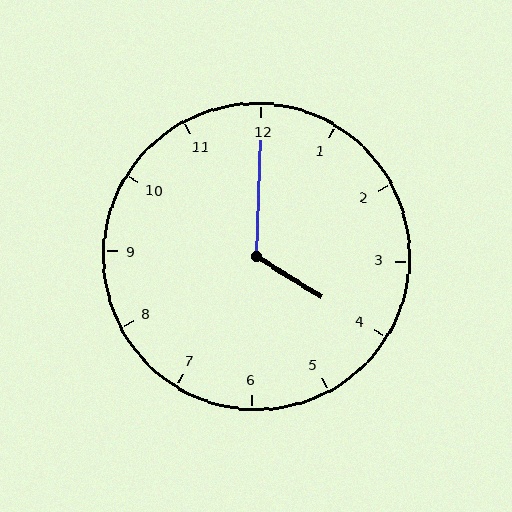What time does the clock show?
4:00.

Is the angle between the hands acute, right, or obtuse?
It is obtuse.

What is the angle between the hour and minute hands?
Approximately 120 degrees.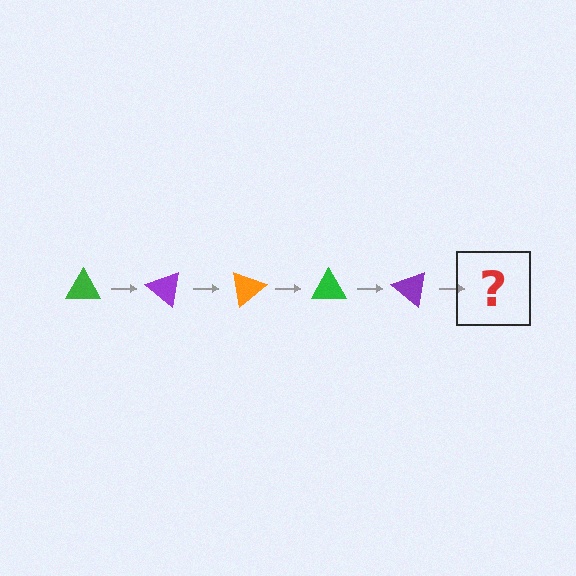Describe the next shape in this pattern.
It should be an orange triangle, rotated 200 degrees from the start.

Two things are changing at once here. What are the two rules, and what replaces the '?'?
The two rules are that it rotates 40 degrees each step and the color cycles through green, purple, and orange. The '?' should be an orange triangle, rotated 200 degrees from the start.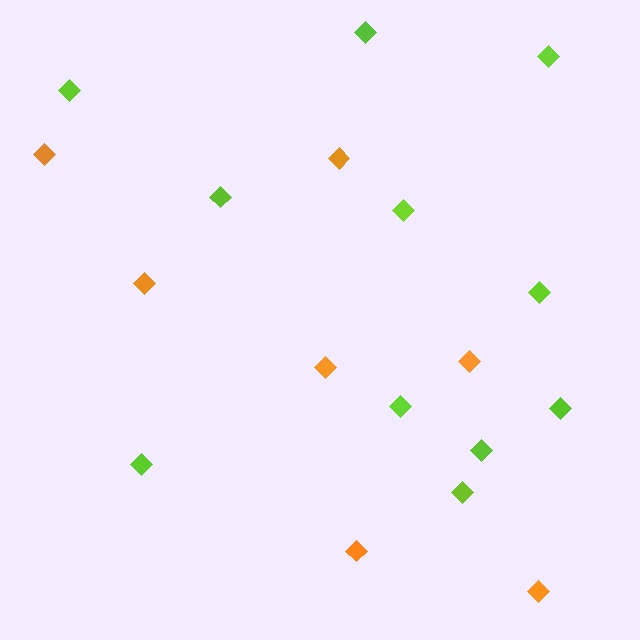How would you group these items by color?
There are 2 groups: one group of lime diamonds (11) and one group of orange diamonds (7).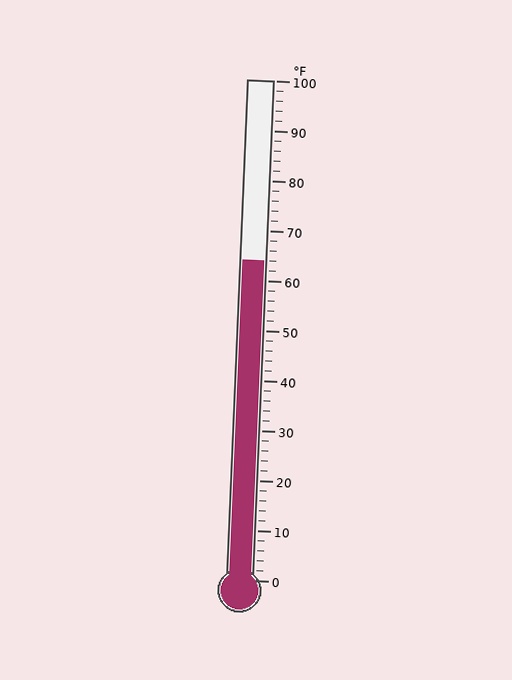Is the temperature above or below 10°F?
The temperature is above 10°F.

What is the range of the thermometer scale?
The thermometer scale ranges from 0°F to 100°F.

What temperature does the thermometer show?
The thermometer shows approximately 64°F.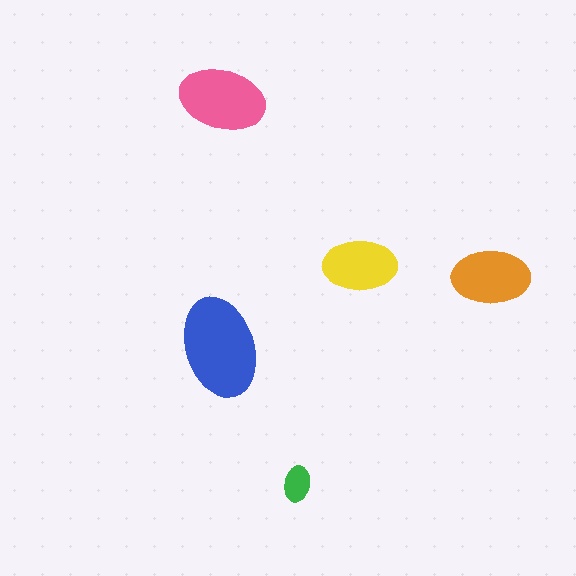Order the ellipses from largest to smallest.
the blue one, the pink one, the orange one, the yellow one, the green one.